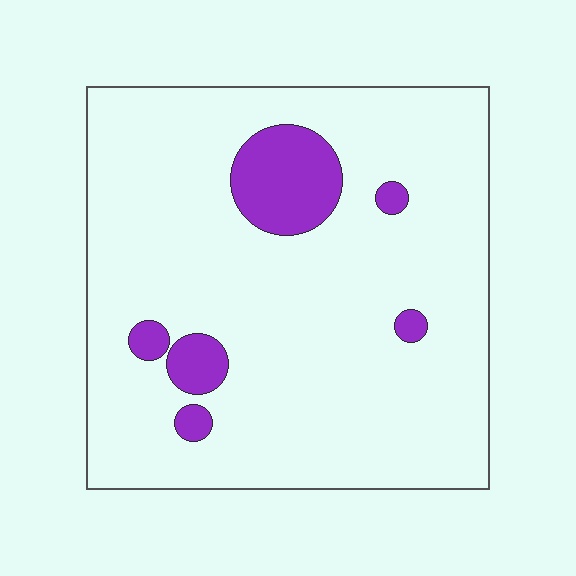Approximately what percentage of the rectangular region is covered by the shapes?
Approximately 10%.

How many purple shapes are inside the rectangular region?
6.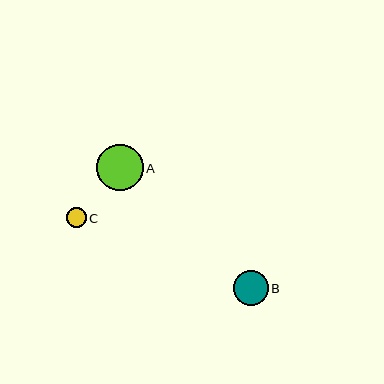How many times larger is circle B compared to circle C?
Circle B is approximately 1.7 times the size of circle C.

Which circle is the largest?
Circle A is the largest with a size of approximately 47 pixels.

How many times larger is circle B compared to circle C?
Circle B is approximately 1.7 times the size of circle C.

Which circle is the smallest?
Circle C is the smallest with a size of approximately 20 pixels.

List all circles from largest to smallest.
From largest to smallest: A, B, C.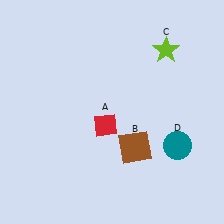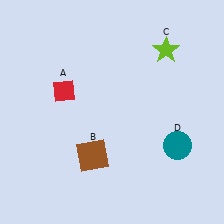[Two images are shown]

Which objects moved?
The objects that moved are: the red diamond (A), the brown square (B).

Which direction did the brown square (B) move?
The brown square (B) moved left.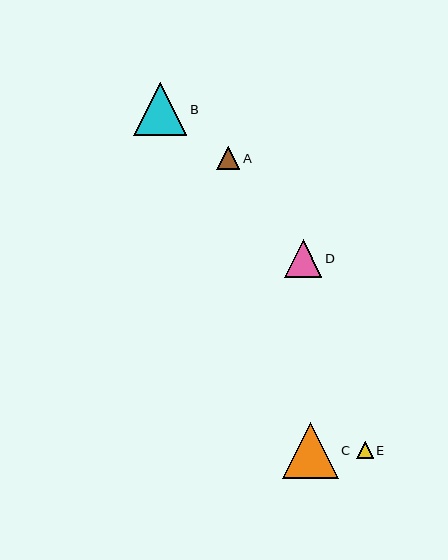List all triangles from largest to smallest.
From largest to smallest: C, B, D, A, E.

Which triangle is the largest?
Triangle C is the largest with a size of approximately 56 pixels.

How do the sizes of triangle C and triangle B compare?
Triangle C and triangle B are approximately the same size.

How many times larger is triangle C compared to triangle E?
Triangle C is approximately 3.3 times the size of triangle E.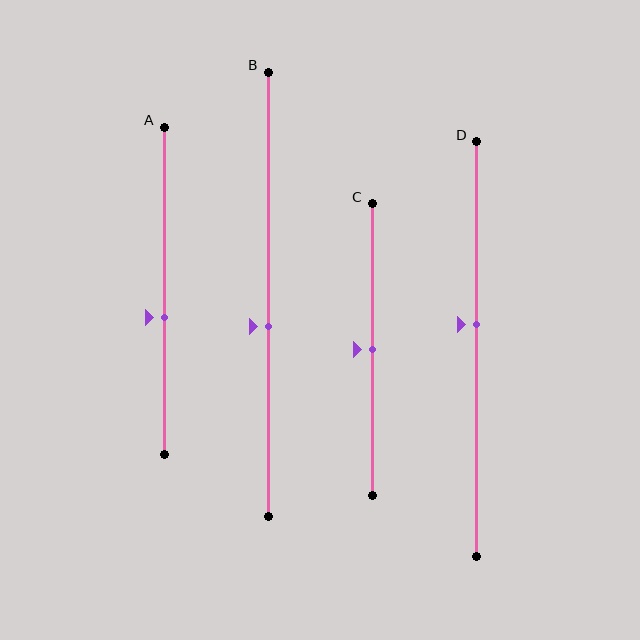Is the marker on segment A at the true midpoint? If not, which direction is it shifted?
No, the marker on segment A is shifted downward by about 8% of the segment length.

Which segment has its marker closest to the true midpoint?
Segment C has its marker closest to the true midpoint.